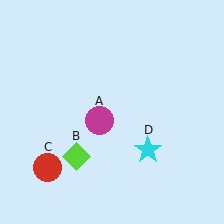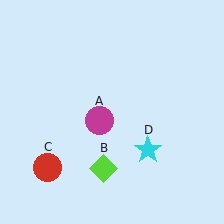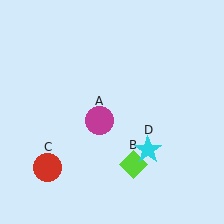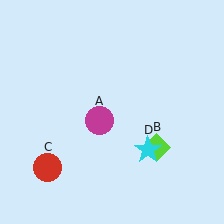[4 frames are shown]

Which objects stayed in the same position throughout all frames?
Magenta circle (object A) and red circle (object C) and cyan star (object D) remained stationary.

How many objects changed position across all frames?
1 object changed position: lime diamond (object B).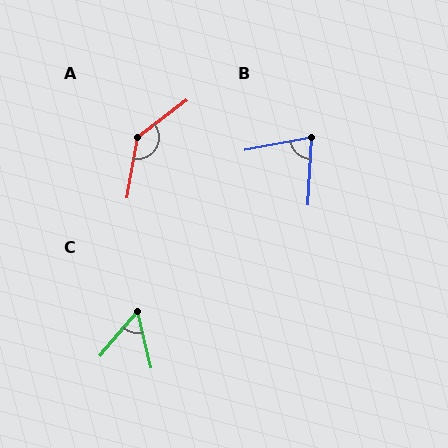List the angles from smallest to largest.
C (54°), B (77°), A (136°).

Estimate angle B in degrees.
Approximately 77 degrees.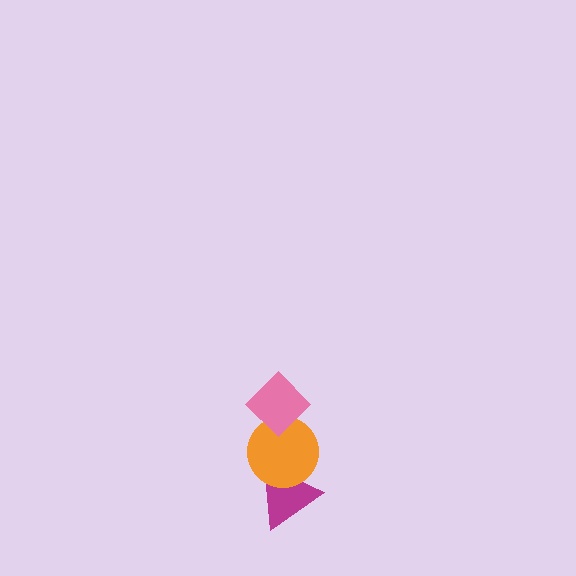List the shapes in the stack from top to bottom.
From top to bottom: the pink diamond, the orange circle, the magenta triangle.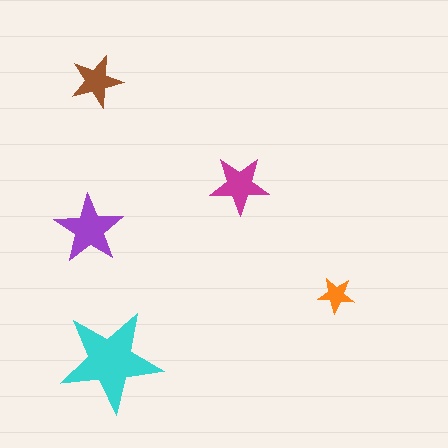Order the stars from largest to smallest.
the cyan one, the purple one, the magenta one, the brown one, the orange one.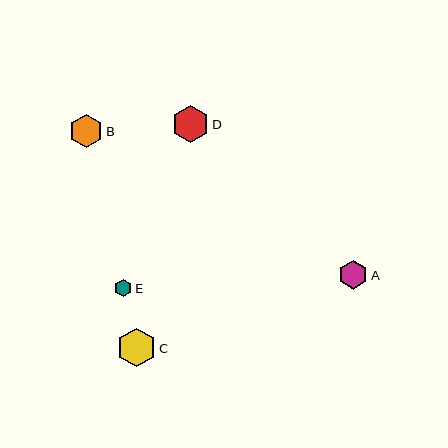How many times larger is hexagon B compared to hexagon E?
Hexagon B is approximately 1.9 times the size of hexagon E.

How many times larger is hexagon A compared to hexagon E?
Hexagon A is approximately 1.7 times the size of hexagon E.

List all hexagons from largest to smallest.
From largest to smallest: C, D, B, A, E.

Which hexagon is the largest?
Hexagon C is the largest with a size of approximately 38 pixels.